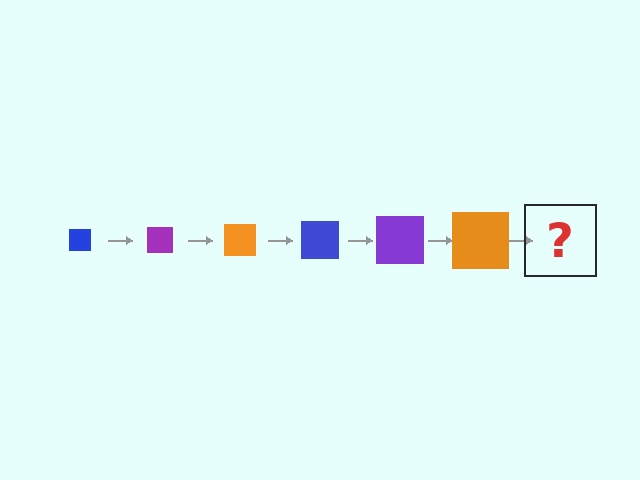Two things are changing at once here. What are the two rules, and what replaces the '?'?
The two rules are that the square grows larger each step and the color cycles through blue, purple, and orange. The '?' should be a blue square, larger than the previous one.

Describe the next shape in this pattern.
It should be a blue square, larger than the previous one.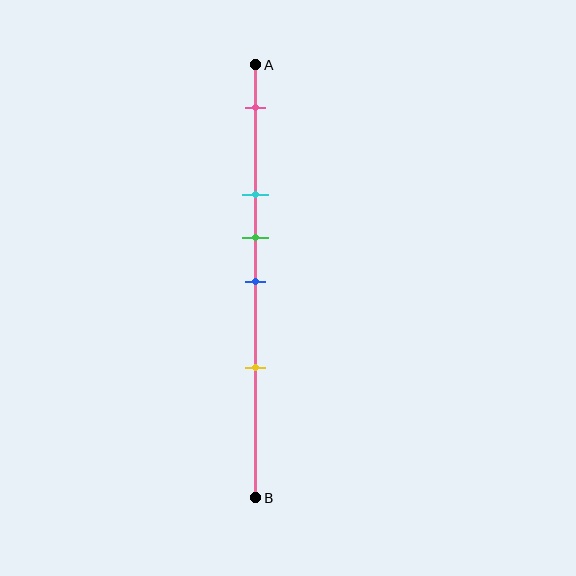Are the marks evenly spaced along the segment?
No, the marks are not evenly spaced.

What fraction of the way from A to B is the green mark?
The green mark is approximately 40% (0.4) of the way from A to B.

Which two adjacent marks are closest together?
The green and blue marks are the closest adjacent pair.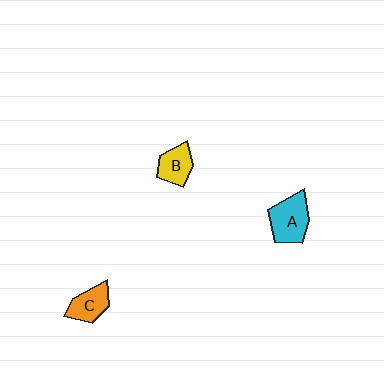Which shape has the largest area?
Shape A (cyan).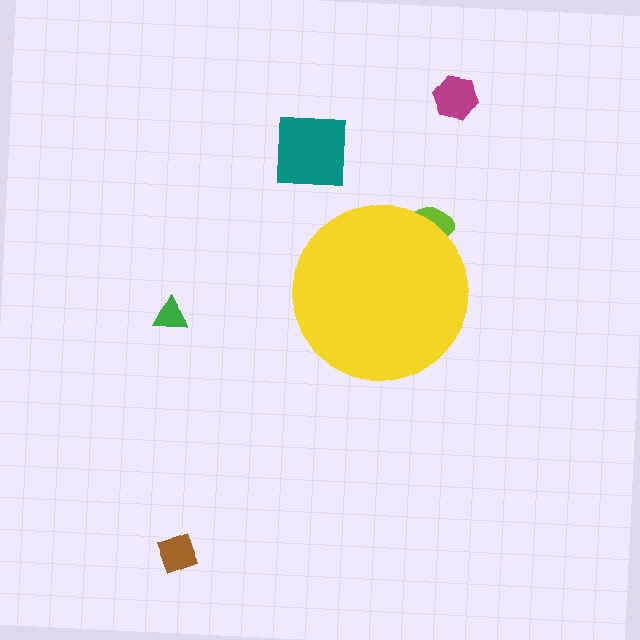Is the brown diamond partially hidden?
No, the brown diamond is fully visible.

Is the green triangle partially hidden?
No, the green triangle is fully visible.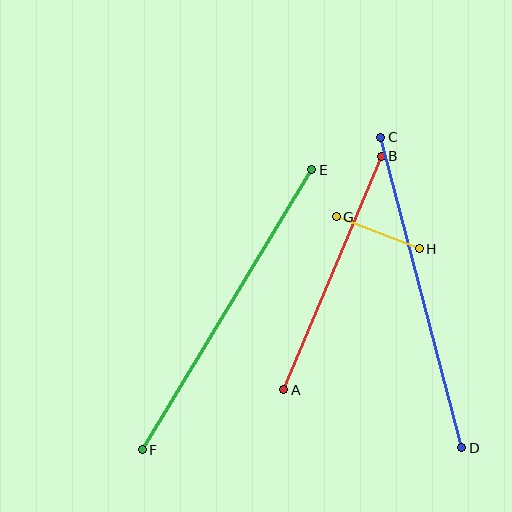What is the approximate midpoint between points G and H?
The midpoint is at approximately (378, 233) pixels.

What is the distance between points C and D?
The distance is approximately 321 pixels.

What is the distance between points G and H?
The distance is approximately 89 pixels.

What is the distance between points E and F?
The distance is approximately 328 pixels.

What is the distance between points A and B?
The distance is approximately 253 pixels.